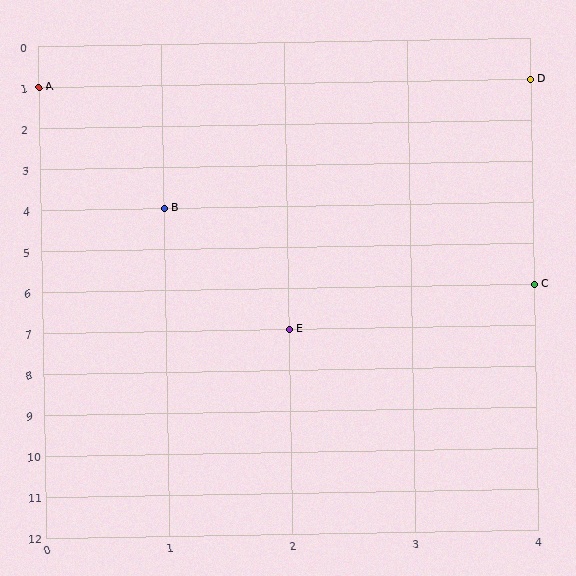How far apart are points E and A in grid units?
Points E and A are 2 columns and 6 rows apart (about 6.3 grid units diagonally).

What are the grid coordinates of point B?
Point B is at grid coordinates (1, 4).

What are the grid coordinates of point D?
Point D is at grid coordinates (4, 1).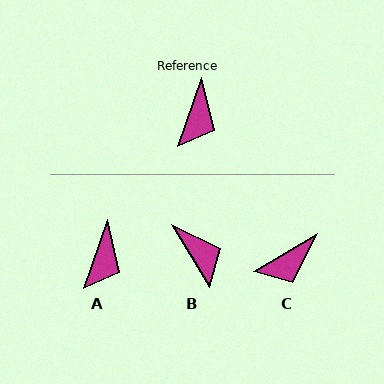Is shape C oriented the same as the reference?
No, it is off by about 40 degrees.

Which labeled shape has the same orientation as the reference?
A.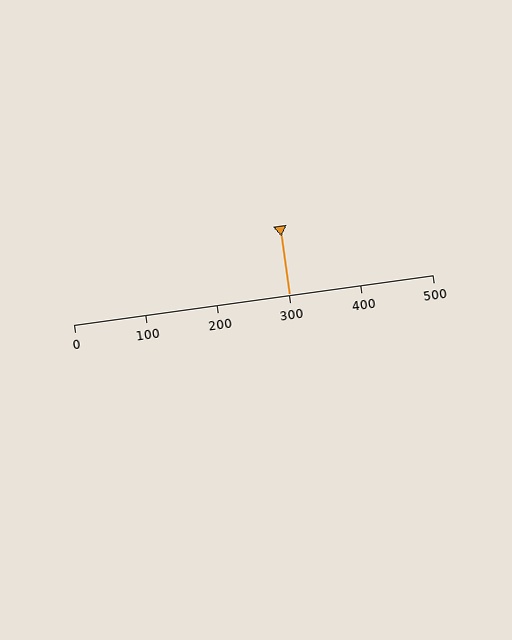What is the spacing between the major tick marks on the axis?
The major ticks are spaced 100 apart.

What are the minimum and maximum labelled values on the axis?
The axis runs from 0 to 500.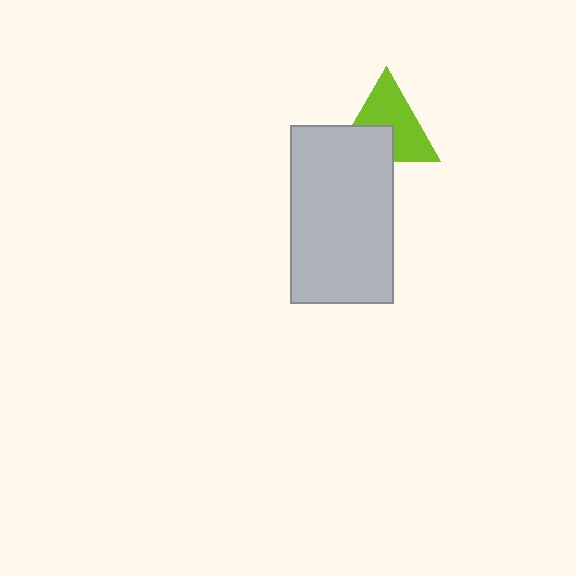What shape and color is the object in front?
The object in front is a light gray rectangle.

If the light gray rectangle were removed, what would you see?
You would see the complete lime triangle.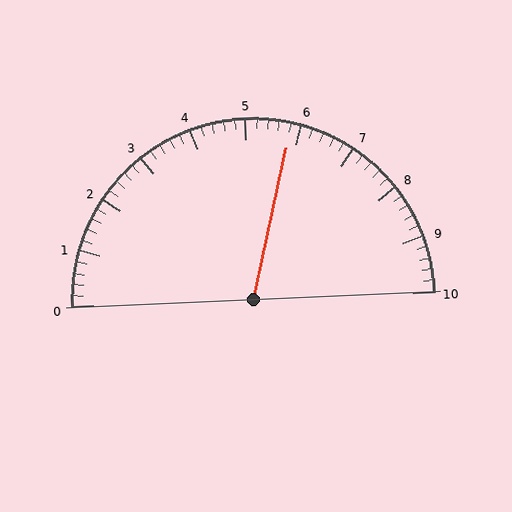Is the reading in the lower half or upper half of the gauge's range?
The reading is in the upper half of the range (0 to 10).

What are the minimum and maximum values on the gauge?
The gauge ranges from 0 to 10.